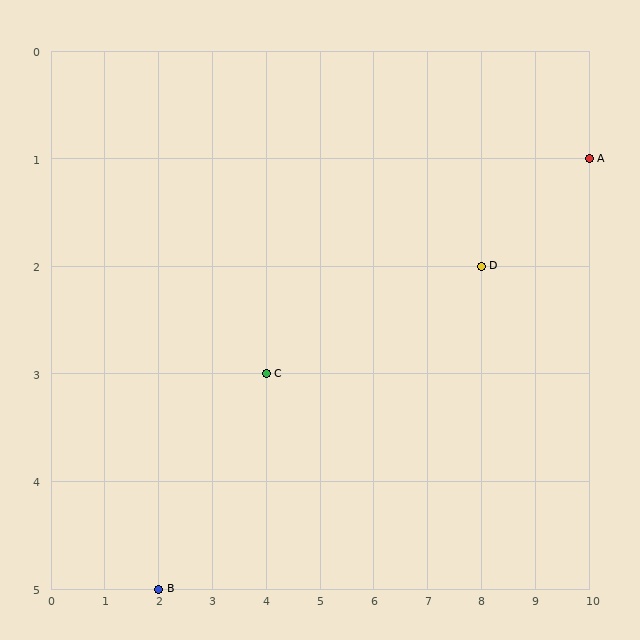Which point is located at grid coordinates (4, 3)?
Point C is at (4, 3).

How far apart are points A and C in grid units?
Points A and C are 6 columns and 2 rows apart (about 6.3 grid units diagonally).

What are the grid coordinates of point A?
Point A is at grid coordinates (10, 1).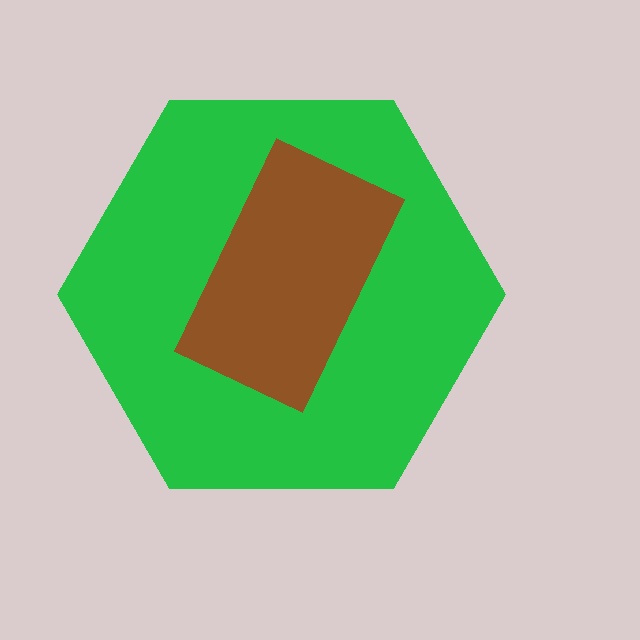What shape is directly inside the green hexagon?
The brown rectangle.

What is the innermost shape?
The brown rectangle.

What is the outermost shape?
The green hexagon.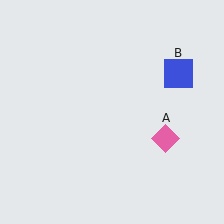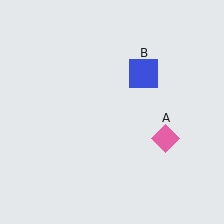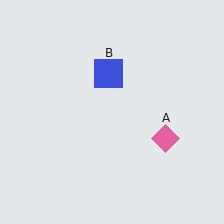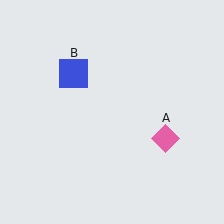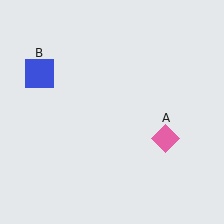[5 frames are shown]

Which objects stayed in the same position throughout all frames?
Pink diamond (object A) remained stationary.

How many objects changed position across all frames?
1 object changed position: blue square (object B).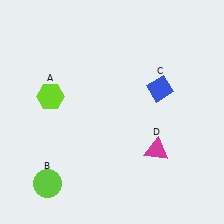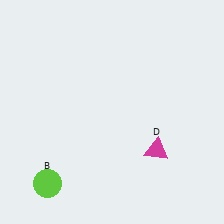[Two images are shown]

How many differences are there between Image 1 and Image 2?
There are 2 differences between the two images.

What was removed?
The blue diamond (C), the lime hexagon (A) were removed in Image 2.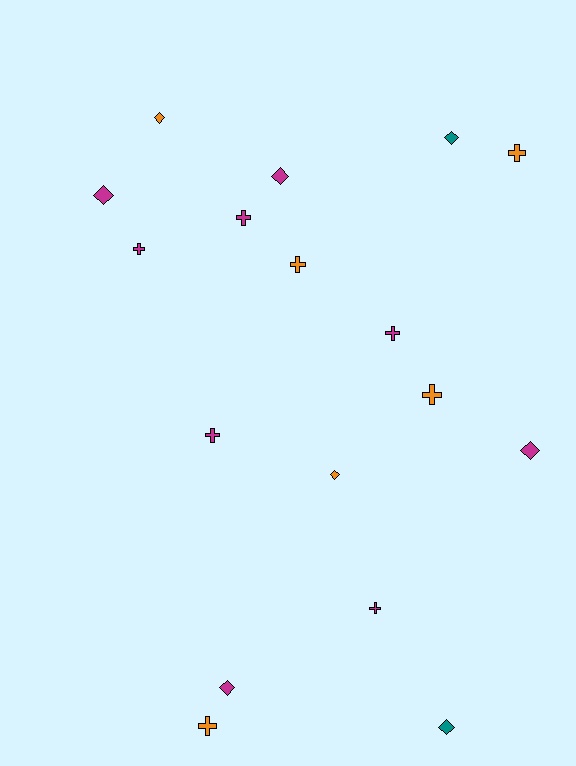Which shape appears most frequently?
Cross, with 9 objects.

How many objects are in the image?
There are 17 objects.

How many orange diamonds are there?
There are 2 orange diamonds.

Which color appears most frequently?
Magenta, with 9 objects.